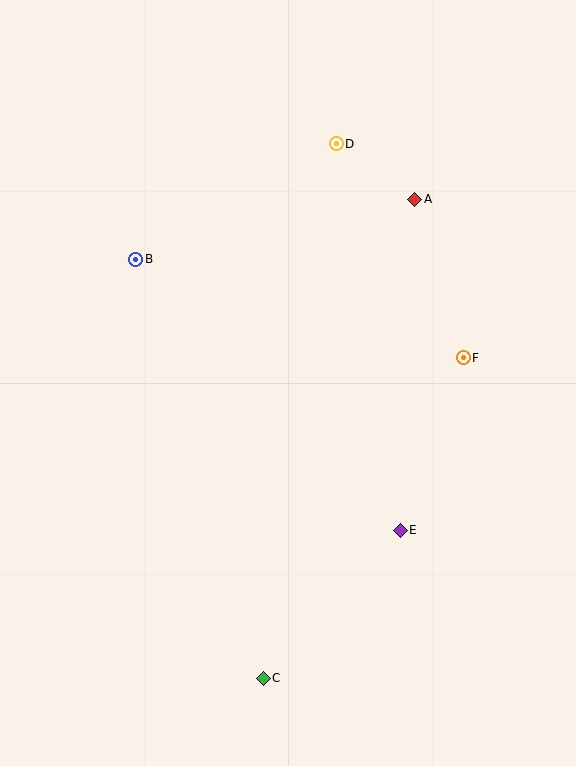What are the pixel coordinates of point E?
Point E is at (400, 530).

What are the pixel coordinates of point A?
Point A is at (415, 199).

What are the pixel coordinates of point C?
Point C is at (263, 678).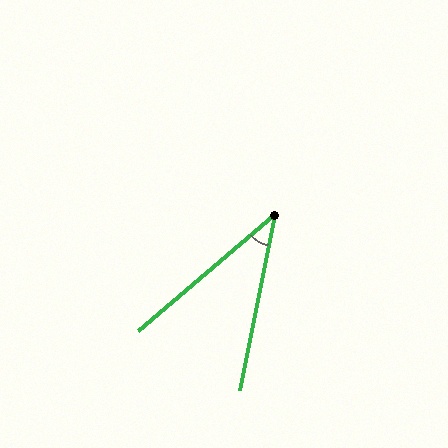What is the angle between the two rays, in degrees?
Approximately 38 degrees.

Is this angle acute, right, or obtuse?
It is acute.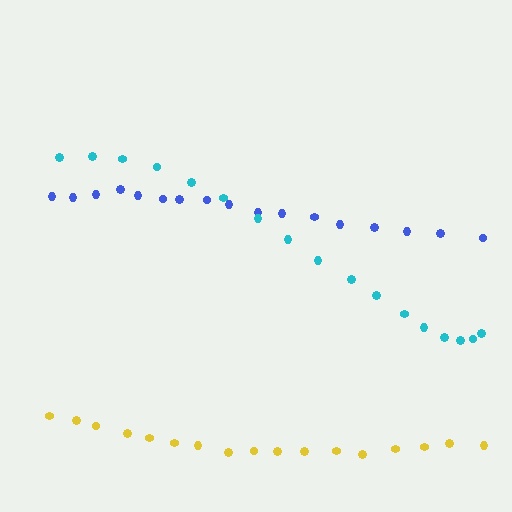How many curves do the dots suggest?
There are 3 distinct paths.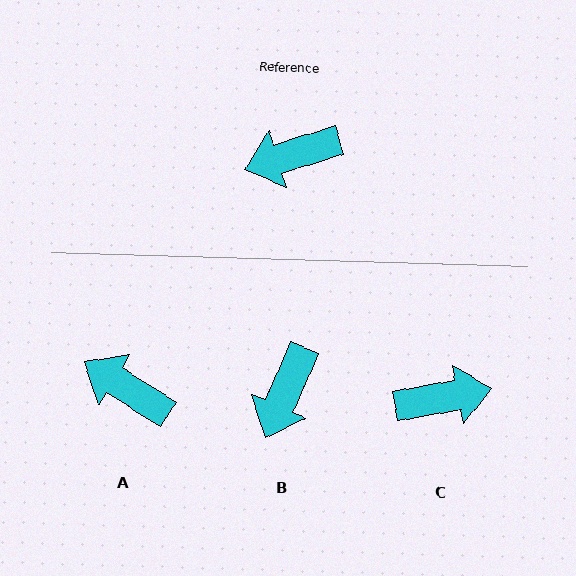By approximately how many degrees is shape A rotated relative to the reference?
Approximately 49 degrees clockwise.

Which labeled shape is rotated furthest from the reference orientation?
C, about 174 degrees away.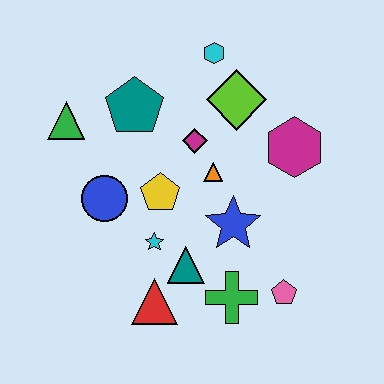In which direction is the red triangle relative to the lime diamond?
The red triangle is below the lime diamond.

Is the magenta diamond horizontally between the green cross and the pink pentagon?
No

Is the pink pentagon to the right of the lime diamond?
Yes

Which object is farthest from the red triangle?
The cyan hexagon is farthest from the red triangle.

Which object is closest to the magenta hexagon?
The lime diamond is closest to the magenta hexagon.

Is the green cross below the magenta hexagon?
Yes